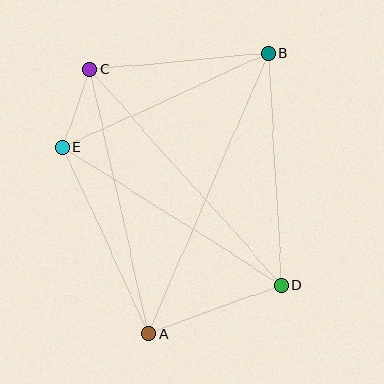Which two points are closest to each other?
Points C and E are closest to each other.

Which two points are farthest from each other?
Points A and B are farthest from each other.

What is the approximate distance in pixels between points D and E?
The distance between D and E is approximately 259 pixels.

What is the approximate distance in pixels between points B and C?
The distance between B and C is approximately 179 pixels.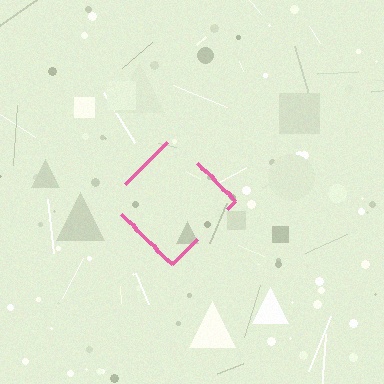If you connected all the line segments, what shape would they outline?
They would outline a diamond.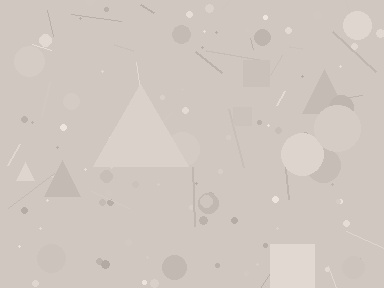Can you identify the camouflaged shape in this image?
The camouflaged shape is a triangle.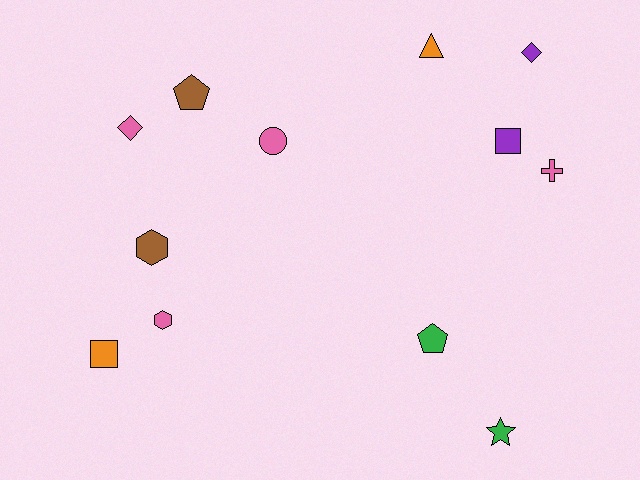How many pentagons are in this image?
There are 2 pentagons.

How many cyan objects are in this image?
There are no cyan objects.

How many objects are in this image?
There are 12 objects.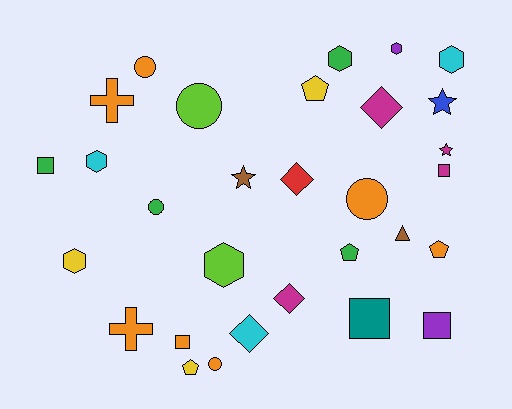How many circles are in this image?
There are 5 circles.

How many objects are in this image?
There are 30 objects.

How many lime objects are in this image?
There are 2 lime objects.